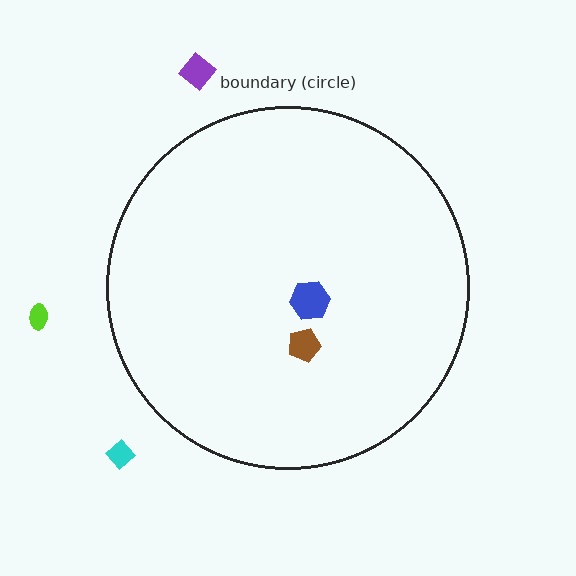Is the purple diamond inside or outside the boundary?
Outside.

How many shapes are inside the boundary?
2 inside, 3 outside.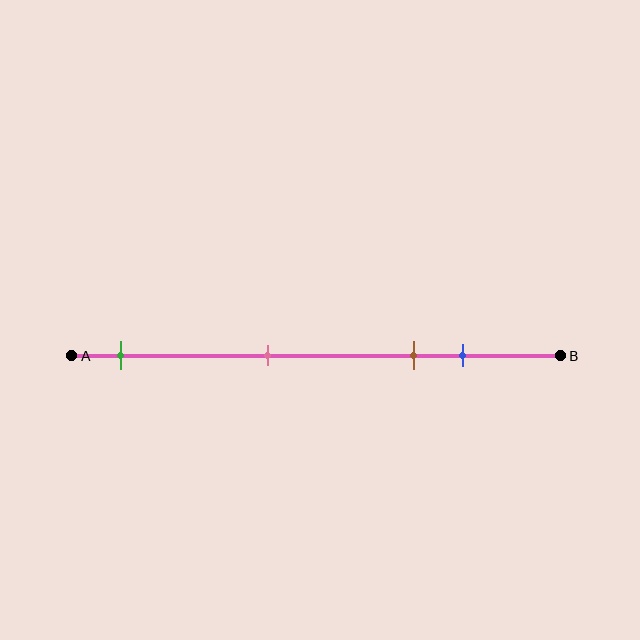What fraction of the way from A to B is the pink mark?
The pink mark is approximately 40% (0.4) of the way from A to B.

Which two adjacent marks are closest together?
The brown and blue marks are the closest adjacent pair.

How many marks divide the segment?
There are 4 marks dividing the segment.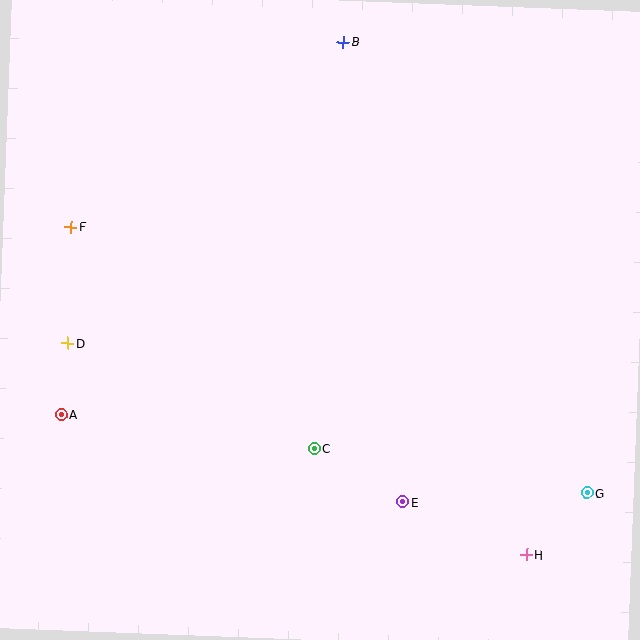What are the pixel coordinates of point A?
Point A is at (61, 414).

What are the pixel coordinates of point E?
Point E is at (403, 502).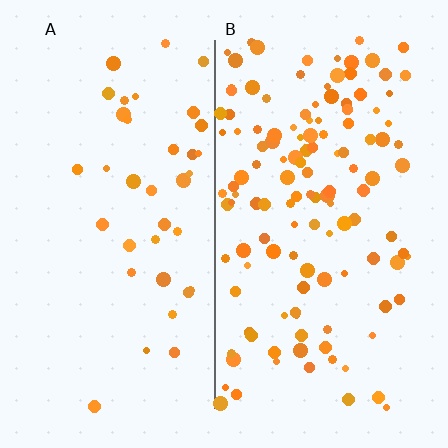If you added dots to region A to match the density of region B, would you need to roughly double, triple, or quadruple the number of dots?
Approximately triple.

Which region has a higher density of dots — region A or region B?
B (the right).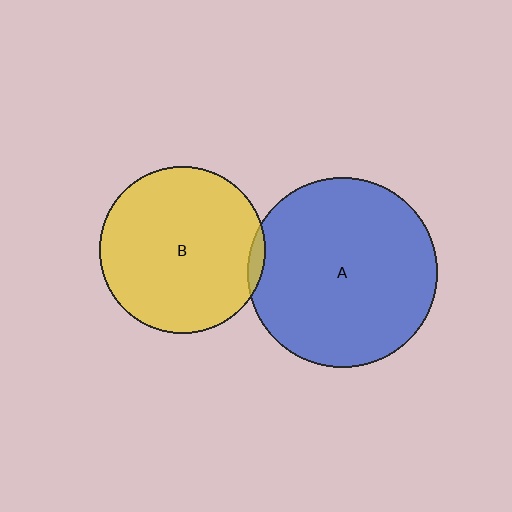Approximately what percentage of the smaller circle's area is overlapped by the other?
Approximately 5%.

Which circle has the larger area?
Circle A (blue).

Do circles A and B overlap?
Yes.